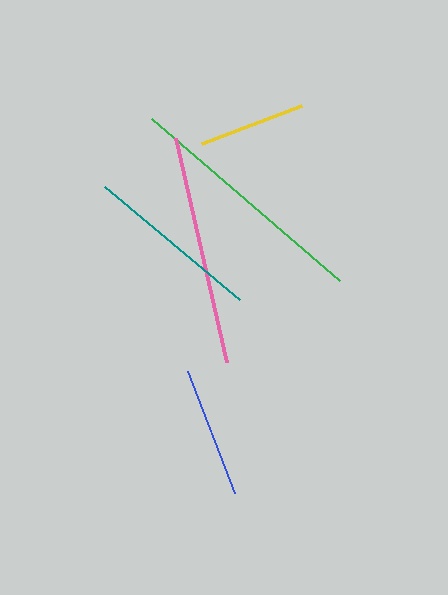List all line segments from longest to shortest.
From longest to shortest: green, pink, teal, blue, yellow.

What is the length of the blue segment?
The blue segment is approximately 131 pixels long.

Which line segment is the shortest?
The yellow line is the shortest at approximately 107 pixels.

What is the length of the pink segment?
The pink segment is approximately 231 pixels long.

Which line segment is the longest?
The green line is the longest at approximately 248 pixels.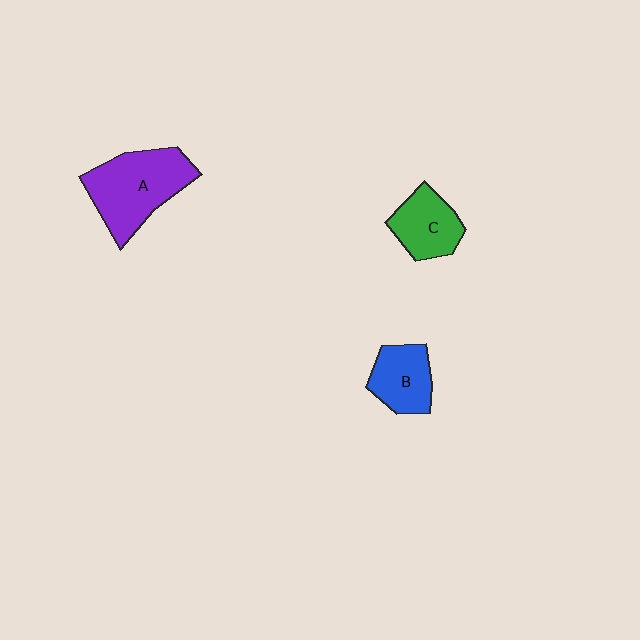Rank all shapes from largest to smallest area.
From largest to smallest: A (purple), C (green), B (blue).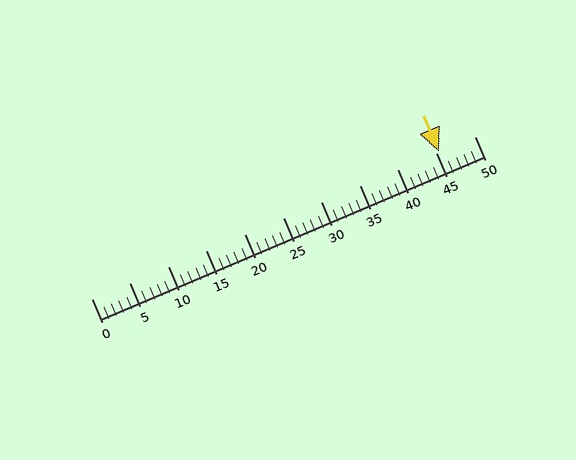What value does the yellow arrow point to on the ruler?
The yellow arrow points to approximately 45.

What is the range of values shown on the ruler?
The ruler shows values from 0 to 50.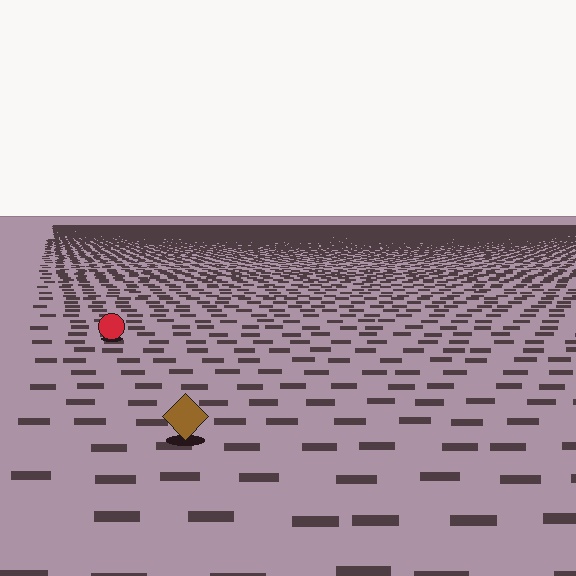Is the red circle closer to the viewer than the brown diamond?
No. The brown diamond is closer — you can tell from the texture gradient: the ground texture is coarser near it.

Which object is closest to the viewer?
The brown diamond is closest. The texture marks near it are larger and more spread out.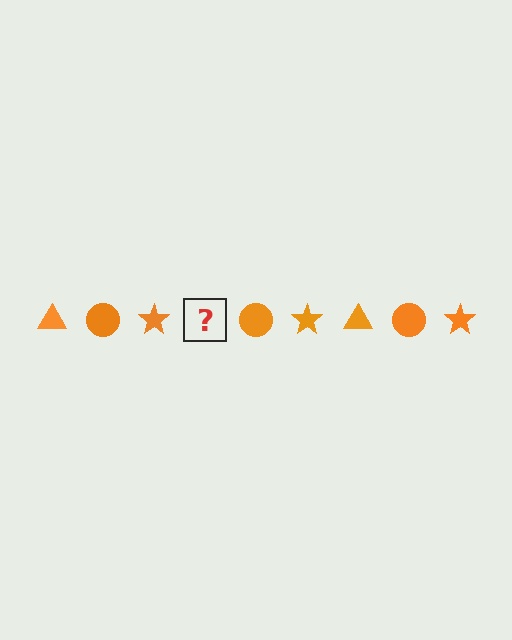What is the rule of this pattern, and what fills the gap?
The rule is that the pattern cycles through triangle, circle, star shapes in orange. The gap should be filled with an orange triangle.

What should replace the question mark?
The question mark should be replaced with an orange triangle.